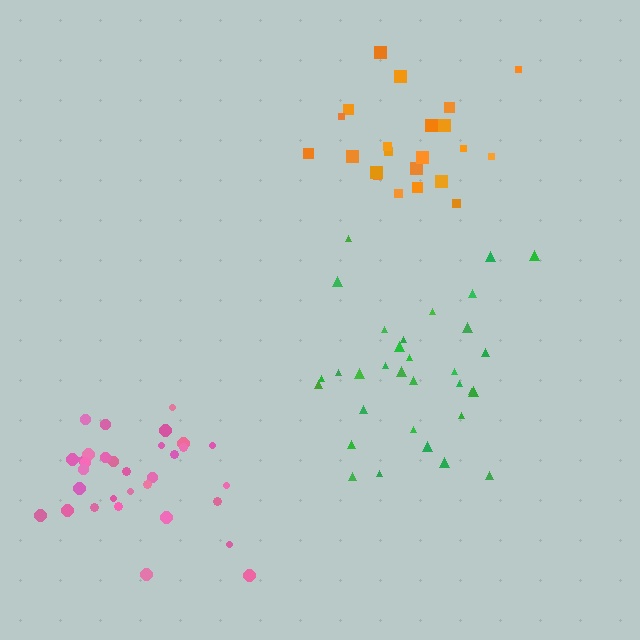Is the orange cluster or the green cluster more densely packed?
Orange.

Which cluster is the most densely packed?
Orange.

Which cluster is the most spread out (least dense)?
Green.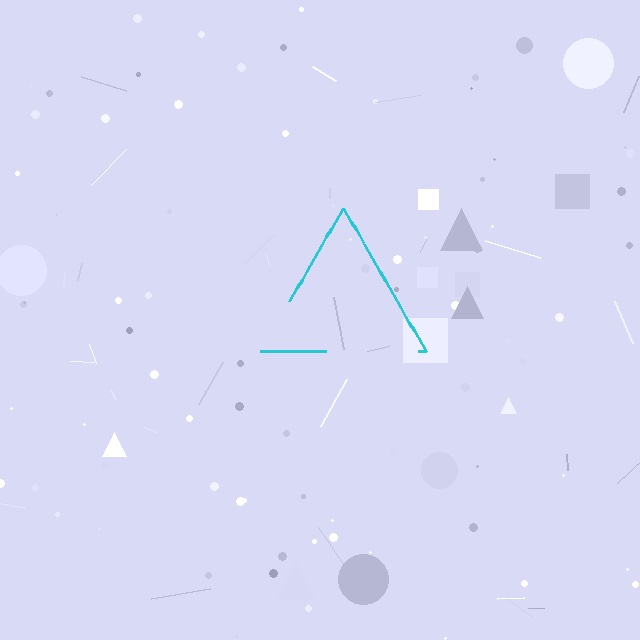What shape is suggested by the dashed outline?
The dashed outline suggests a triangle.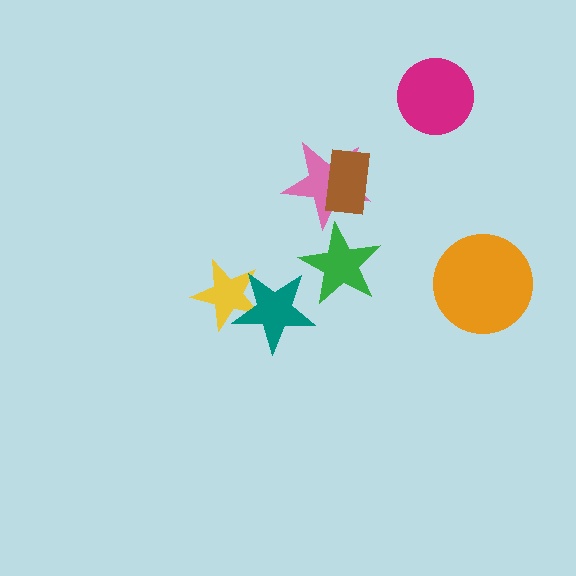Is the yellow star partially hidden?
Yes, it is partially covered by another shape.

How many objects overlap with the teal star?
1 object overlaps with the teal star.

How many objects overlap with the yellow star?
1 object overlaps with the yellow star.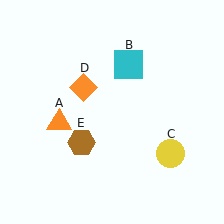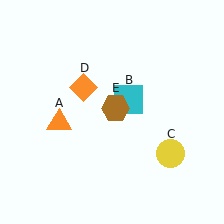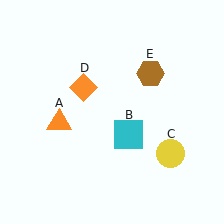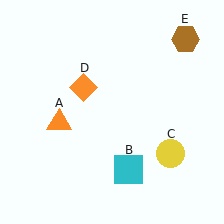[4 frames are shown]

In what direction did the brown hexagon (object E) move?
The brown hexagon (object E) moved up and to the right.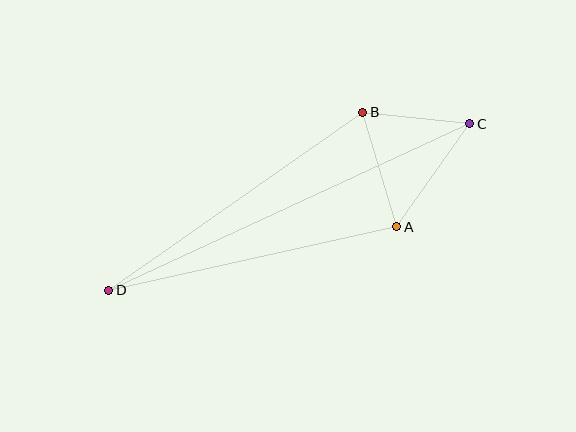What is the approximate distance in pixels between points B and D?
The distance between B and D is approximately 310 pixels.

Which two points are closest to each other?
Points B and C are closest to each other.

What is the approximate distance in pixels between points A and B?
The distance between A and B is approximately 120 pixels.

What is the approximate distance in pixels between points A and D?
The distance between A and D is approximately 295 pixels.